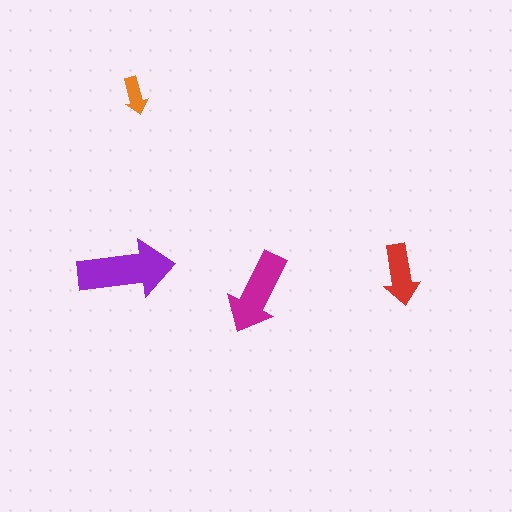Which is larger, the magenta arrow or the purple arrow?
The purple one.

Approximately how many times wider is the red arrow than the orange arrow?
About 1.5 times wider.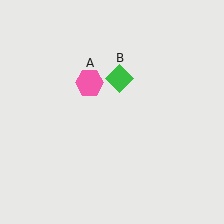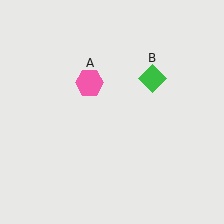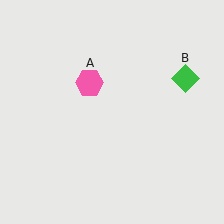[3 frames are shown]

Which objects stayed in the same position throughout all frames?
Pink hexagon (object A) remained stationary.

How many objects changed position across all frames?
1 object changed position: green diamond (object B).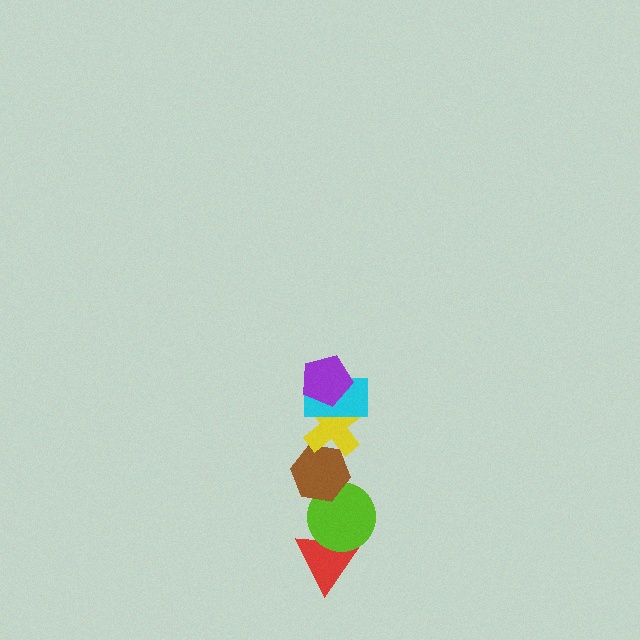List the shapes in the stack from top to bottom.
From top to bottom: the purple pentagon, the cyan rectangle, the yellow cross, the brown hexagon, the lime circle, the red triangle.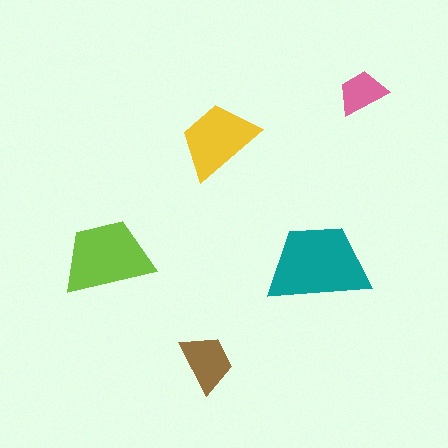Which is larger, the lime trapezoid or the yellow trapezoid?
The lime one.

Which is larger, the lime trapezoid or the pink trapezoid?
The lime one.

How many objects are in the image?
There are 5 objects in the image.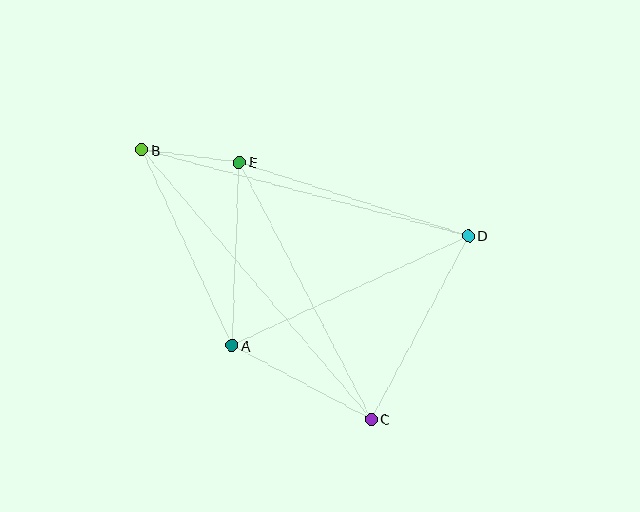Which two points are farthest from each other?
Points B and C are farthest from each other.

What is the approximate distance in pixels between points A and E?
The distance between A and E is approximately 183 pixels.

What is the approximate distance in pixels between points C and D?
The distance between C and D is approximately 207 pixels.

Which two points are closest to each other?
Points B and E are closest to each other.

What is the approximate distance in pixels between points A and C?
The distance between A and C is approximately 158 pixels.